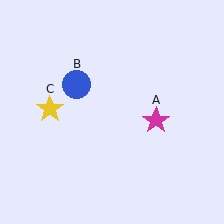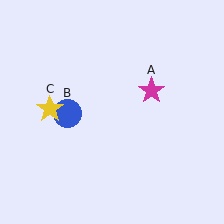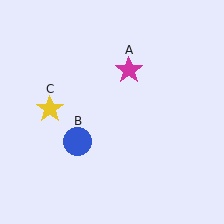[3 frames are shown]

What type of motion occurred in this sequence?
The magenta star (object A), blue circle (object B) rotated counterclockwise around the center of the scene.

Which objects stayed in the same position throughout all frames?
Yellow star (object C) remained stationary.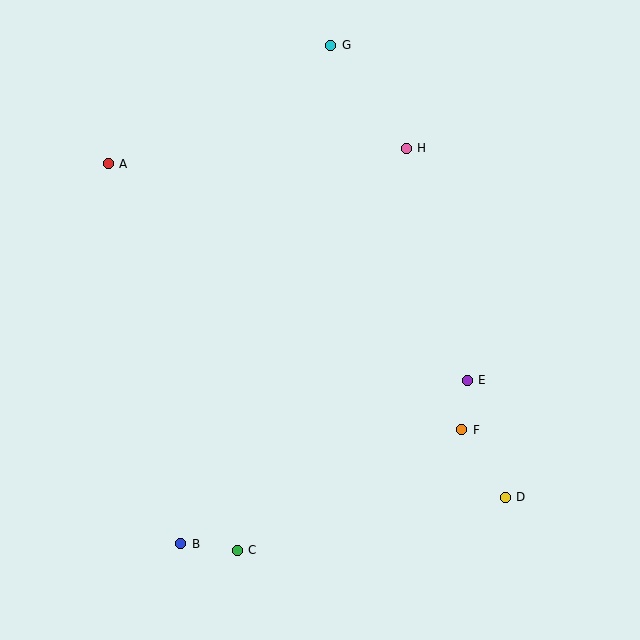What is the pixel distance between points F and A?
The distance between F and A is 443 pixels.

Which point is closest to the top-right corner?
Point H is closest to the top-right corner.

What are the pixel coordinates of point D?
Point D is at (505, 497).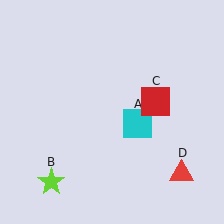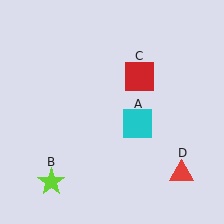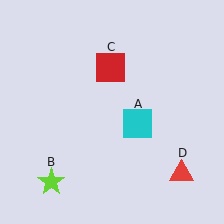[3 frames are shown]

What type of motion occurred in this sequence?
The red square (object C) rotated counterclockwise around the center of the scene.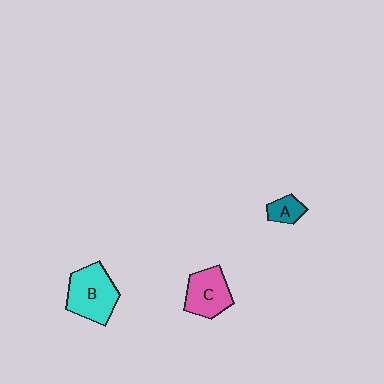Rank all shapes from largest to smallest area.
From largest to smallest: B (cyan), C (pink), A (teal).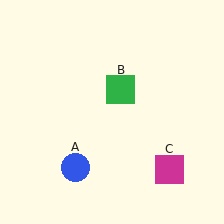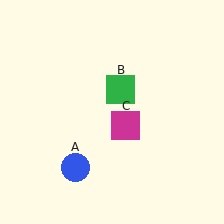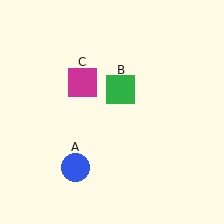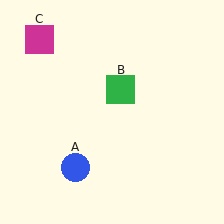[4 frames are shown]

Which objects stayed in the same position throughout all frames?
Blue circle (object A) and green square (object B) remained stationary.